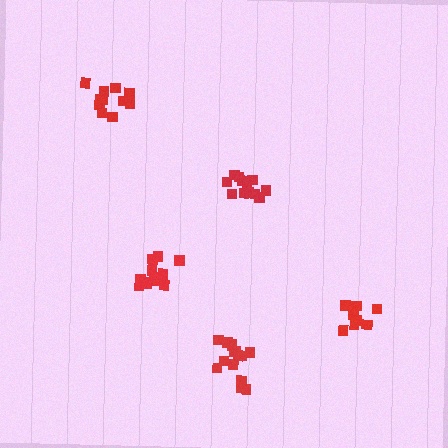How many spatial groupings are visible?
There are 5 spatial groupings.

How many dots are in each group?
Group 1: 14 dots, Group 2: 12 dots, Group 3: 9 dots, Group 4: 11 dots, Group 5: 15 dots (61 total).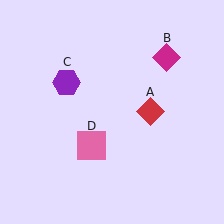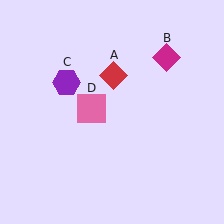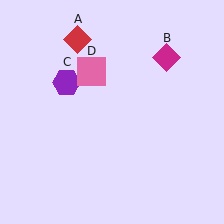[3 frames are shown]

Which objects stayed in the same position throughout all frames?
Magenta diamond (object B) and purple hexagon (object C) remained stationary.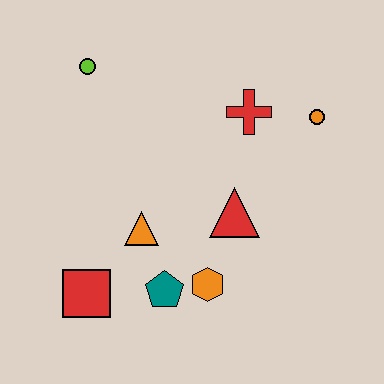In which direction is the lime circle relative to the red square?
The lime circle is above the red square.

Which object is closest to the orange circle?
The red cross is closest to the orange circle.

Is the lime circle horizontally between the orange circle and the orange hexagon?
No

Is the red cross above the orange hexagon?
Yes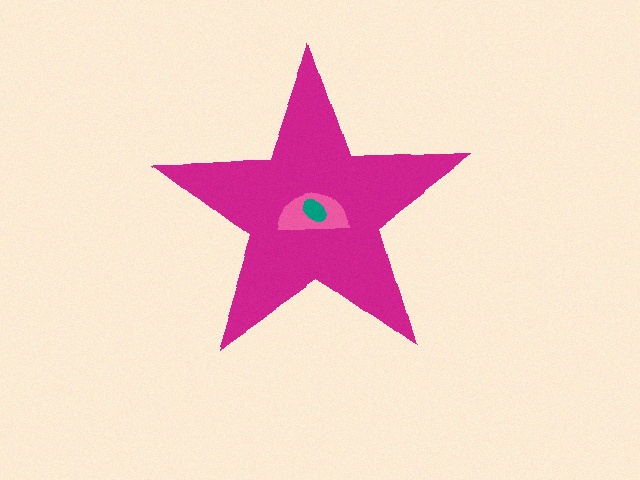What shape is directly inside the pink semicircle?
The teal ellipse.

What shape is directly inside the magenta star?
The pink semicircle.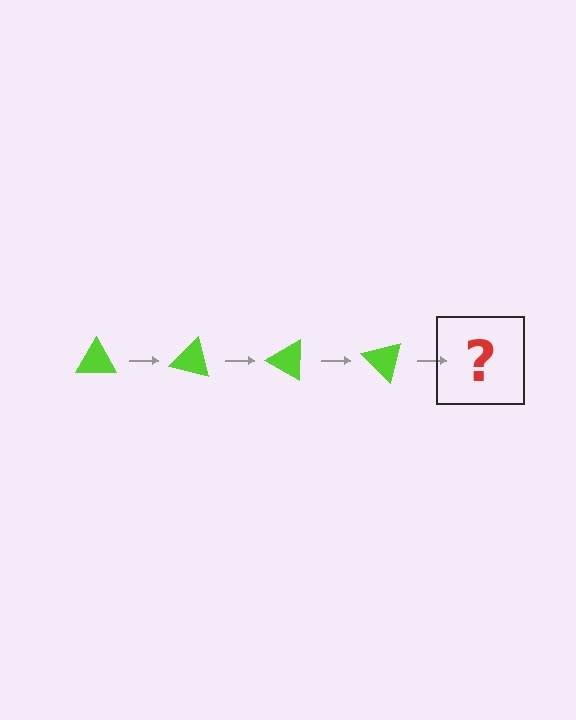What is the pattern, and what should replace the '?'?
The pattern is that the triangle rotates 15 degrees each step. The '?' should be a lime triangle rotated 60 degrees.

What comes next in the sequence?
The next element should be a lime triangle rotated 60 degrees.